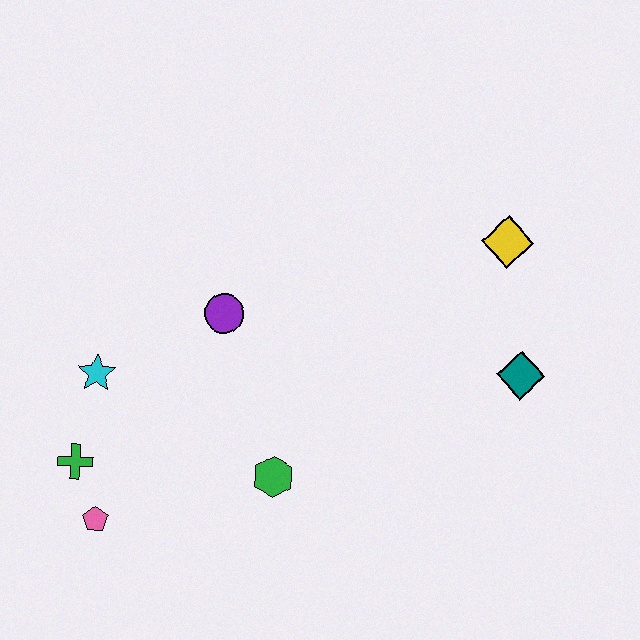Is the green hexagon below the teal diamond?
Yes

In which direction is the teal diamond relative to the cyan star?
The teal diamond is to the right of the cyan star.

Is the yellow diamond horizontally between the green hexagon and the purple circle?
No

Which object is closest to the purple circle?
The cyan star is closest to the purple circle.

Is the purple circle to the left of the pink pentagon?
No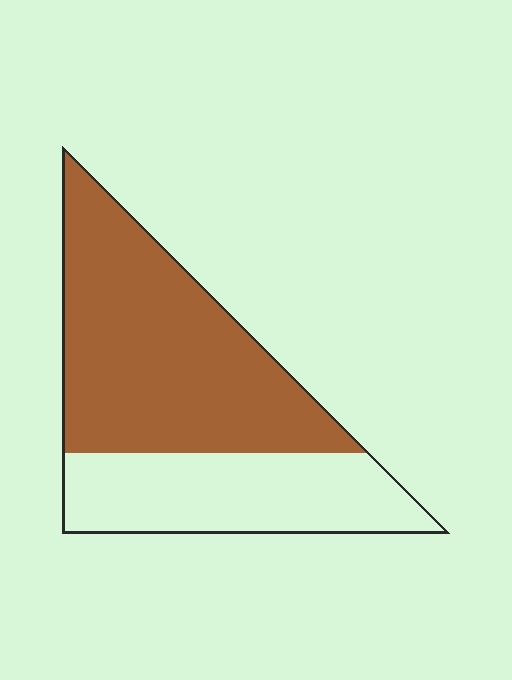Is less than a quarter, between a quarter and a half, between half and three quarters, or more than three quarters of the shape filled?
Between half and three quarters.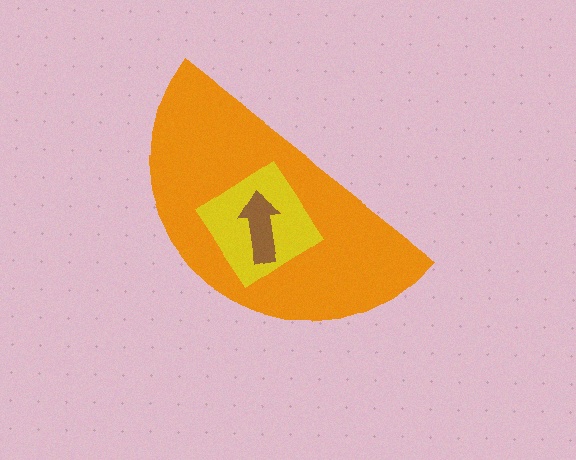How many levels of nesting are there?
3.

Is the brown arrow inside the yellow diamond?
Yes.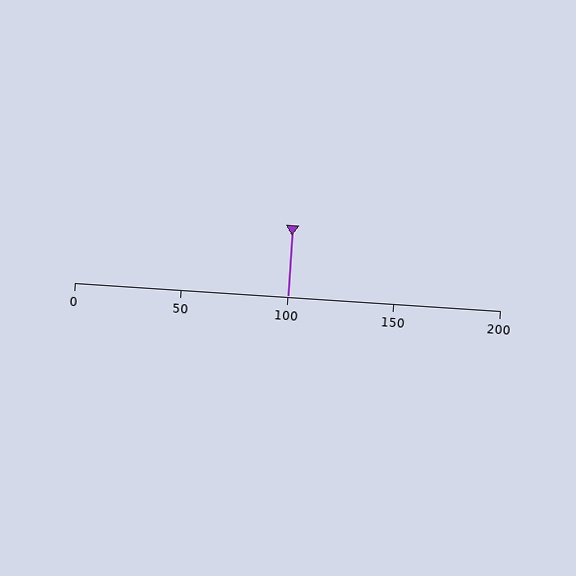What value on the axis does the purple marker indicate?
The marker indicates approximately 100.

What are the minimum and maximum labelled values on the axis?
The axis runs from 0 to 200.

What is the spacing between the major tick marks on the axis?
The major ticks are spaced 50 apart.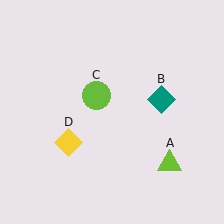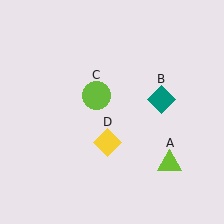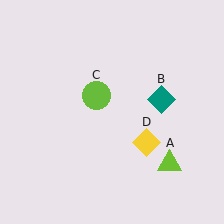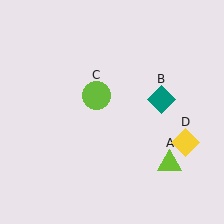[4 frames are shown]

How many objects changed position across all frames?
1 object changed position: yellow diamond (object D).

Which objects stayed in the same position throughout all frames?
Lime triangle (object A) and teal diamond (object B) and lime circle (object C) remained stationary.